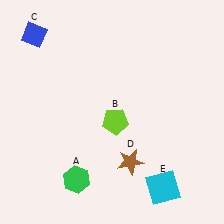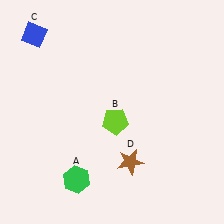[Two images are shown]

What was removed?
The cyan square (E) was removed in Image 2.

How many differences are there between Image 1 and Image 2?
There is 1 difference between the two images.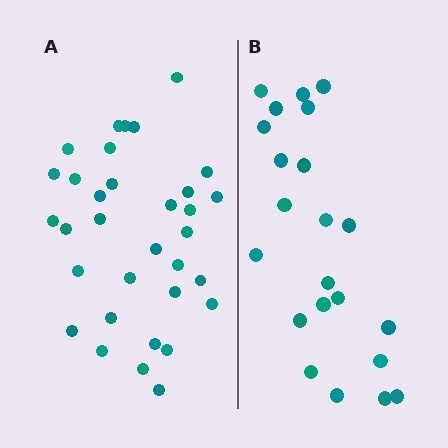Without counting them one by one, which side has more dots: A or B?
Region A (the left region) has more dots.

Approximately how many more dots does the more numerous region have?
Region A has roughly 12 or so more dots than region B.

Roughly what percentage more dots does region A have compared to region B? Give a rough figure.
About 50% more.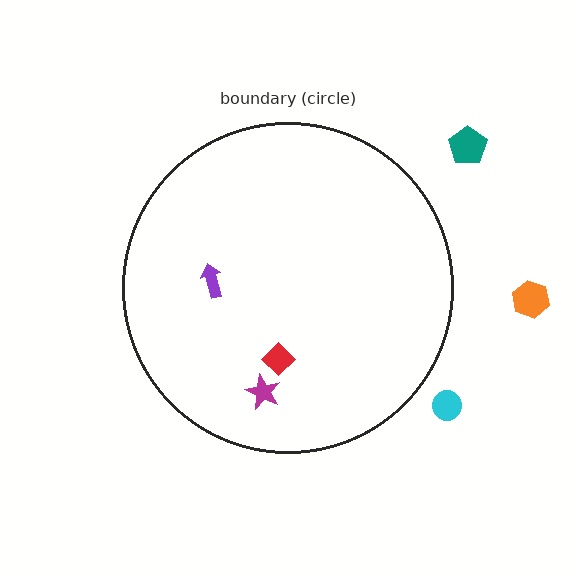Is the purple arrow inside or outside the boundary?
Inside.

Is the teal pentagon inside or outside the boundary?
Outside.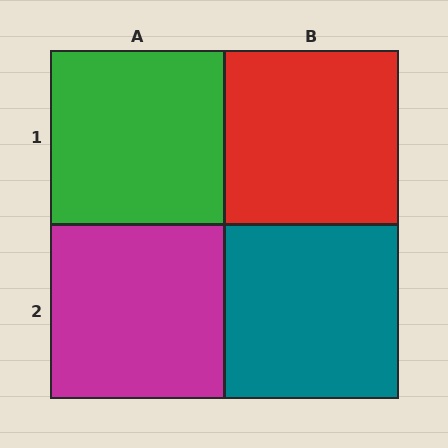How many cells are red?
1 cell is red.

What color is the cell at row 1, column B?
Red.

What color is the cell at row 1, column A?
Green.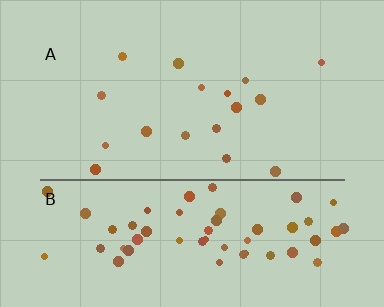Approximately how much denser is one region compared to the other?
Approximately 3.8× — region B over region A.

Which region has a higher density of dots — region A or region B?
B (the bottom).